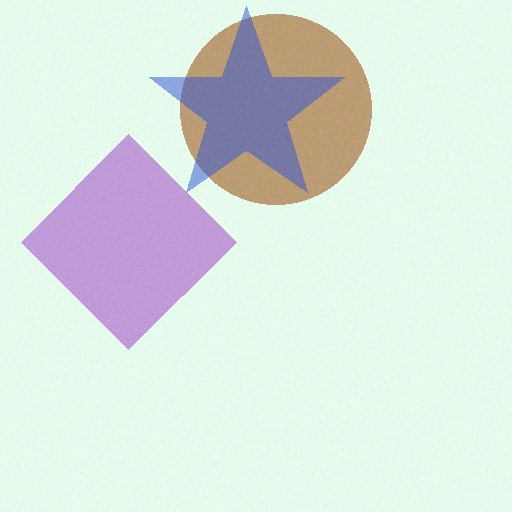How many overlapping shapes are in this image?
There are 3 overlapping shapes in the image.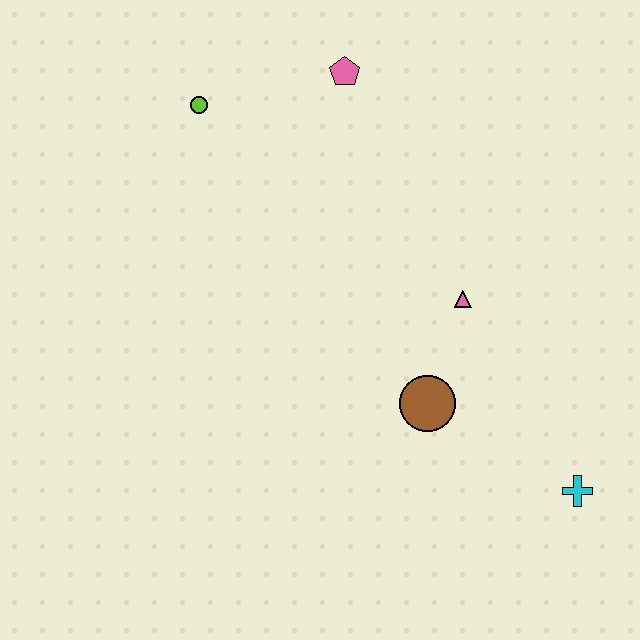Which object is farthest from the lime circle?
The cyan cross is farthest from the lime circle.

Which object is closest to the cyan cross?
The brown circle is closest to the cyan cross.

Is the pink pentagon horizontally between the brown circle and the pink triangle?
No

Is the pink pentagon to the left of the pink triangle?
Yes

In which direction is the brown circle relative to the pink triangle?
The brown circle is below the pink triangle.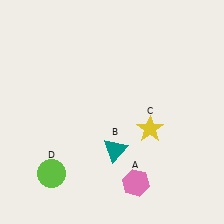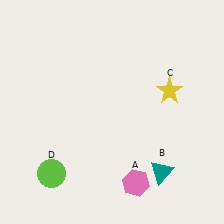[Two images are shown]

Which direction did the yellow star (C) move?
The yellow star (C) moved up.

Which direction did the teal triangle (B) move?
The teal triangle (B) moved right.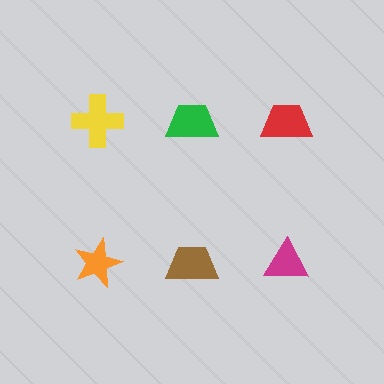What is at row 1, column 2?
A green trapezoid.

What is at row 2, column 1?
An orange star.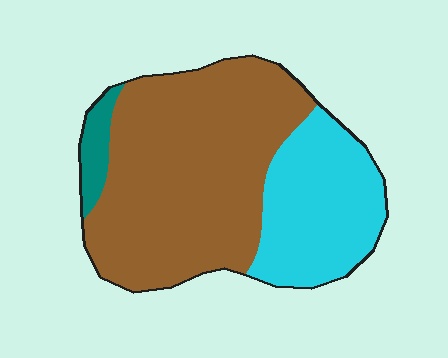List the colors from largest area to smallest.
From largest to smallest: brown, cyan, teal.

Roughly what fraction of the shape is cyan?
Cyan takes up between a quarter and a half of the shape.